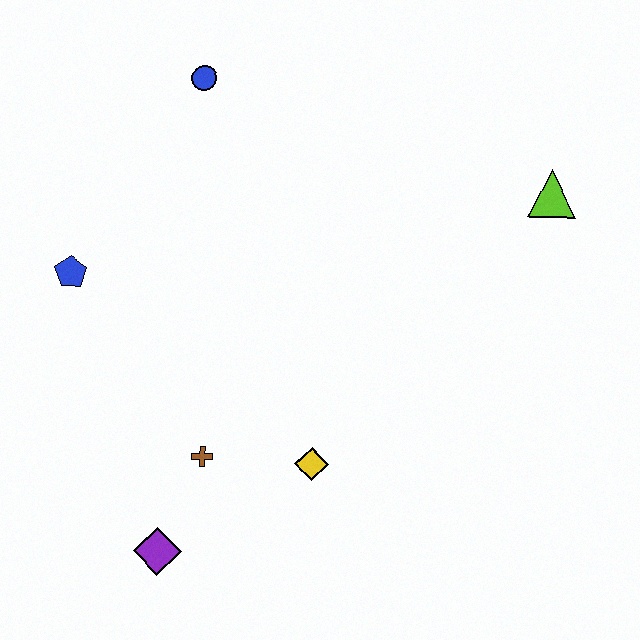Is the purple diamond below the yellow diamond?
Yes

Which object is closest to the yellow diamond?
The brown cross is closest to the yellow diamond.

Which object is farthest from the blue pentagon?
The lime triangle is farthest from the blue pentagon.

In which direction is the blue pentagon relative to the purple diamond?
The blue pentagon is above the purple diamond.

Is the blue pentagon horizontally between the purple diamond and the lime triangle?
No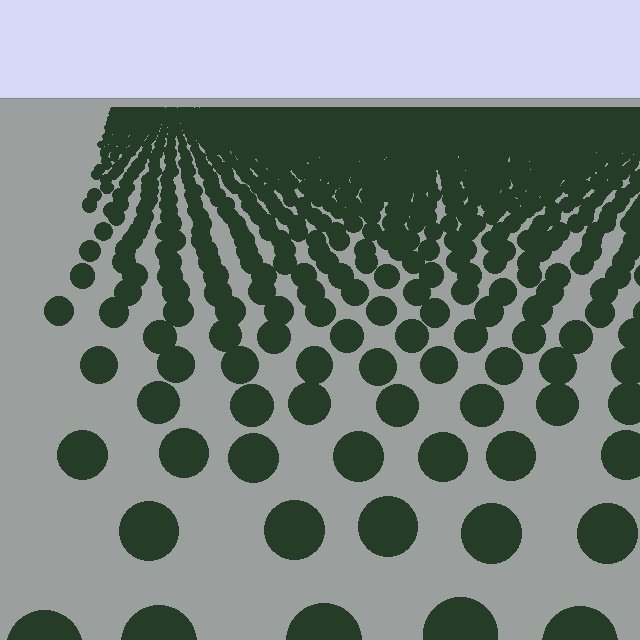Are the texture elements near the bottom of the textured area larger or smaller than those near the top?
Larger. Near the bottom, elements are closer to the viewer and appear at a bigger on-screen size.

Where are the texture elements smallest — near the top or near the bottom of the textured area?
Near the top.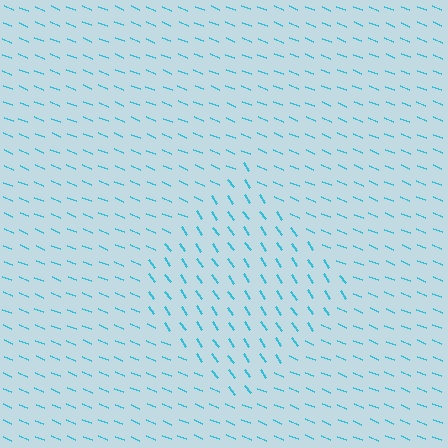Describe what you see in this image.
The image is filled with small cyan line segments. A diamond region in the image has lines oriented differently from the surrounding lines, creating a visible texture boundary.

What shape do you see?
I see a diamond.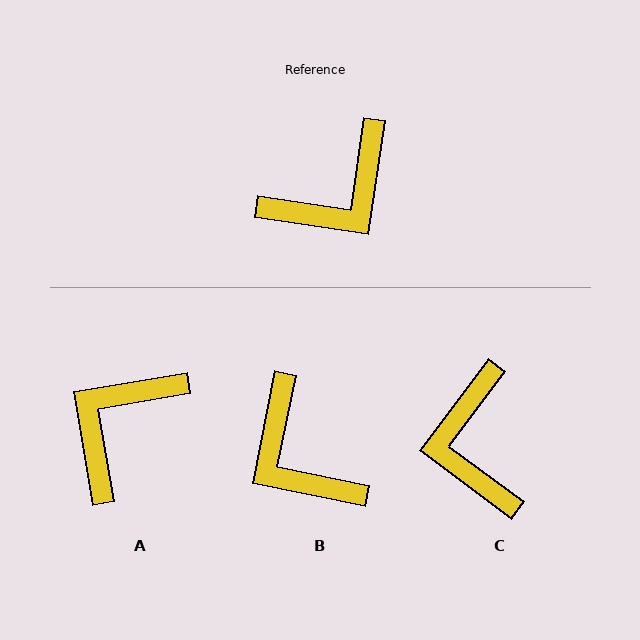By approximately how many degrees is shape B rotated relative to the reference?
Approximately 93 degrees clockwise.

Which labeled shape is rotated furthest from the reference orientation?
A, about 162 degrees away.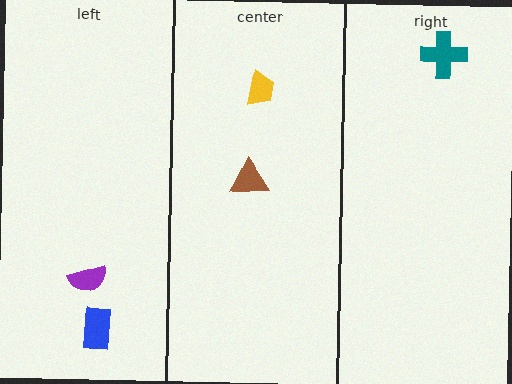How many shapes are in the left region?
2.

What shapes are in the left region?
The purple semicircle, the blue rectangle.